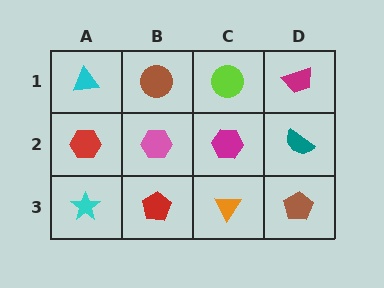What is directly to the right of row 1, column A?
A brown circle.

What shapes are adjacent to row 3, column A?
A red hexagon (row 2, column A), a red pentagon (row 3, column B).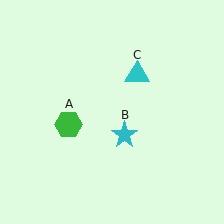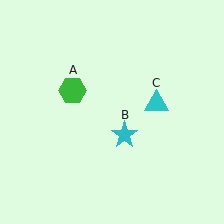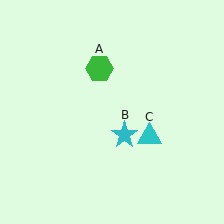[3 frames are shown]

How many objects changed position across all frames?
2 objects changed position: green hexagon (object A), cyan triangle (object C).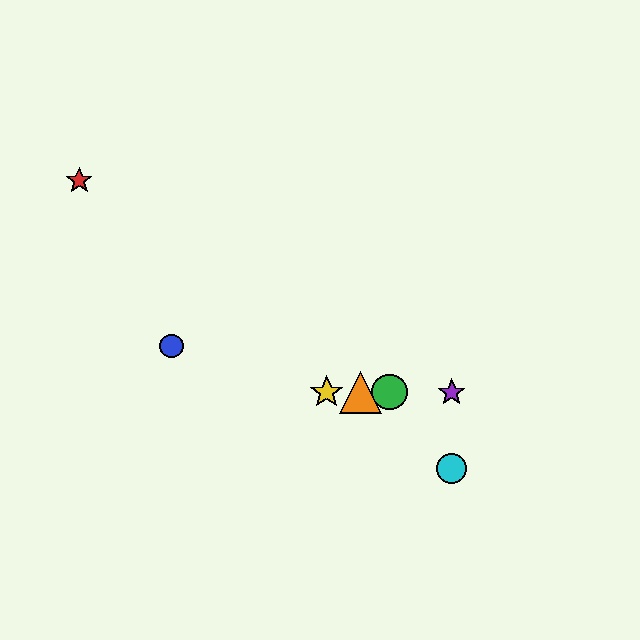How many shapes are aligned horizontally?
4 shapes (the green circle, the yellow star, the purple star, the orange triangle) are aligned horizontally.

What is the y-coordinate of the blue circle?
The blue circle is at y≈346.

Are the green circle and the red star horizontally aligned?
No, the green circle is at y≈392 and the red star is at y≈181.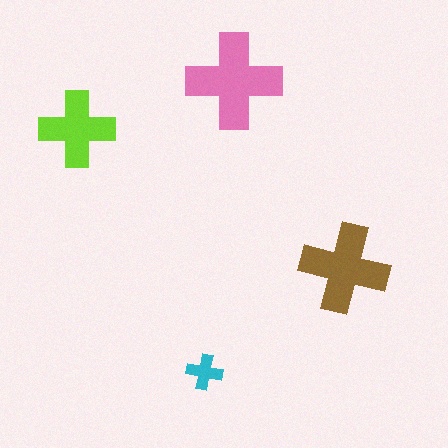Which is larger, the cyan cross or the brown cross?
The brown one.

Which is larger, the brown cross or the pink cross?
The pink one.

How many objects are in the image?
There are 4 objects in the image.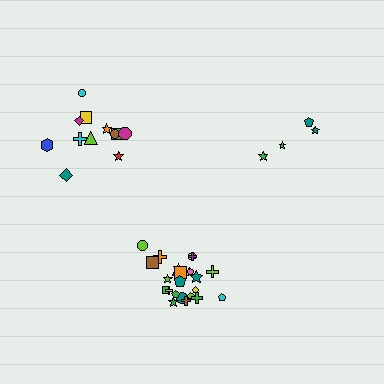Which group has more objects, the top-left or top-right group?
The top-left group.